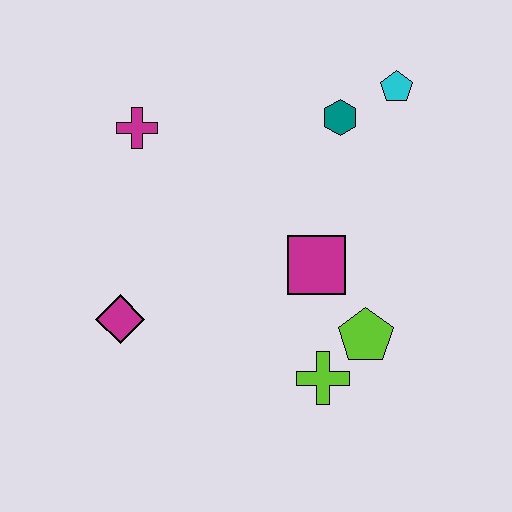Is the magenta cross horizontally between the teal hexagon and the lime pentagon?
No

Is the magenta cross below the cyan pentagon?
Yes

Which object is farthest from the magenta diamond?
The cyan pentagon is farthest from the magenta diamond.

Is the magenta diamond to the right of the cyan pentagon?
No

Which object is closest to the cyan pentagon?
The teal hexagon is closest to the cyan pentagon.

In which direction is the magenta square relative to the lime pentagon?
The magenta square is above the lime pentagon.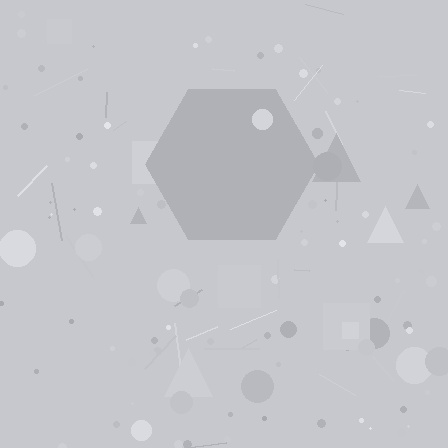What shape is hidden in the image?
A hexagon is hidden in the image.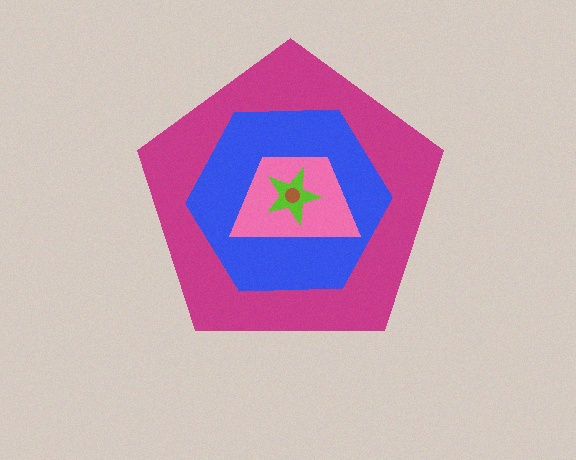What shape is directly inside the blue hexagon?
The pink trapezoid.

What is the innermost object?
The brown circle.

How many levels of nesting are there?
5.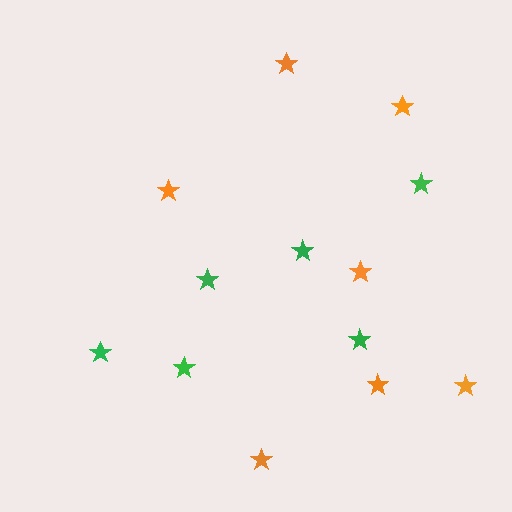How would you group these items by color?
There are 2 groups: one group of orange stars (7) and one group of green stars (6).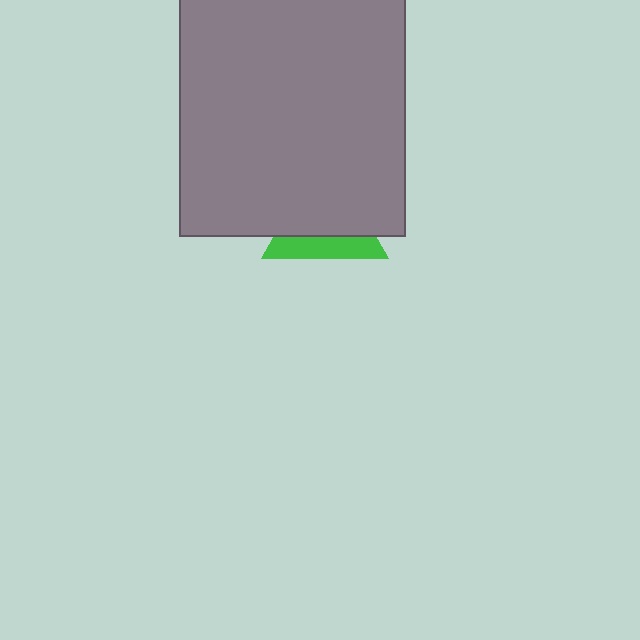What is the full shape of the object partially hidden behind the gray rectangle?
The partially hidden object is a green triangle.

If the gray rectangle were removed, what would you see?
You would see the complete green triangle.